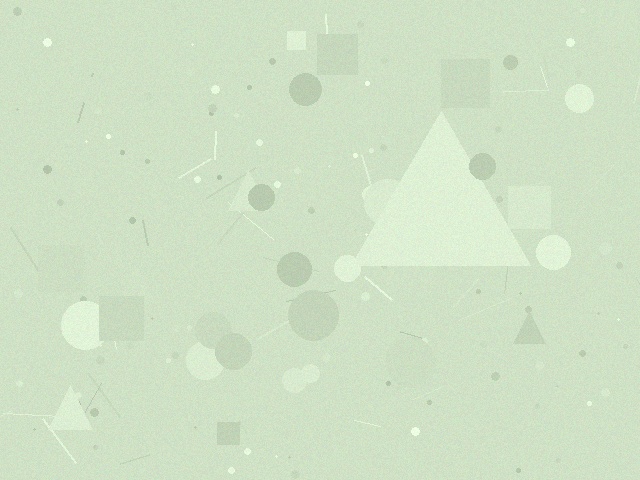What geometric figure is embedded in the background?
A triangle is embedded in the background.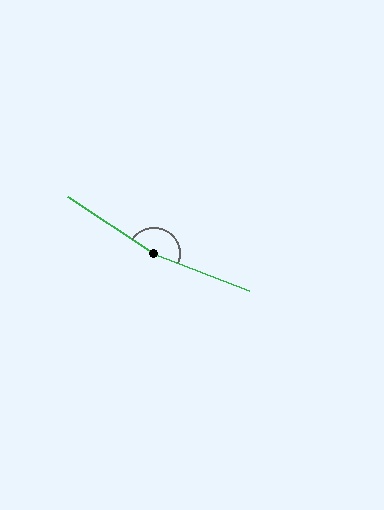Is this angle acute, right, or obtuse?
It is obtuse.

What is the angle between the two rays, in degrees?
Approximately 168 degrees.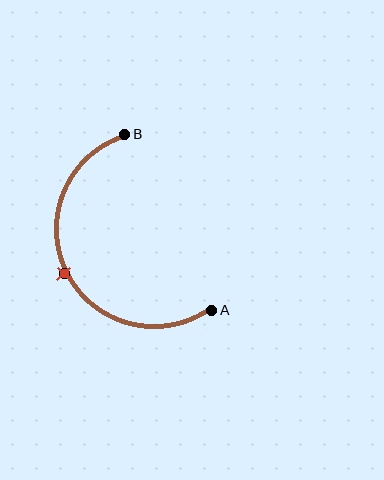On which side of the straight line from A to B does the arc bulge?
The arc bulges to the left of the straight line connecting A and B.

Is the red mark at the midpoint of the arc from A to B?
Yes. The red mark lies on the arc at equal arc-length from both A and B — it is the arc midpoint.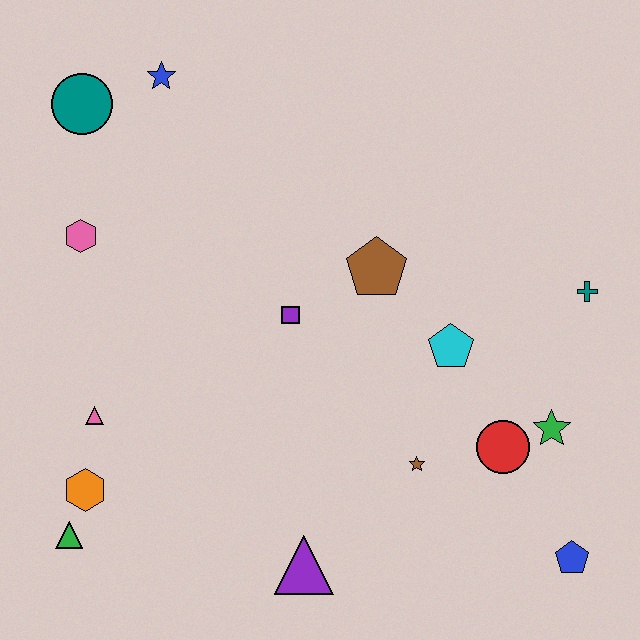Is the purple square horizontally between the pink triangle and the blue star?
No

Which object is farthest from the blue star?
The blue pentagon is farthest from the blue star.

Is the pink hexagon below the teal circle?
Yes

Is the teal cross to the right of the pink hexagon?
Yes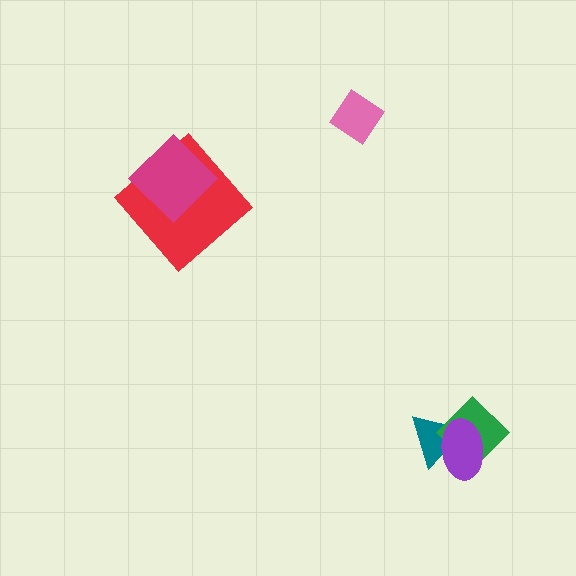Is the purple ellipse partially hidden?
No, no other shape covers it.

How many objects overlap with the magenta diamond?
1 object overlaps with the magenta diamond.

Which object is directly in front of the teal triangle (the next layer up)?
The green diamond is directly in front of the teal triangle.